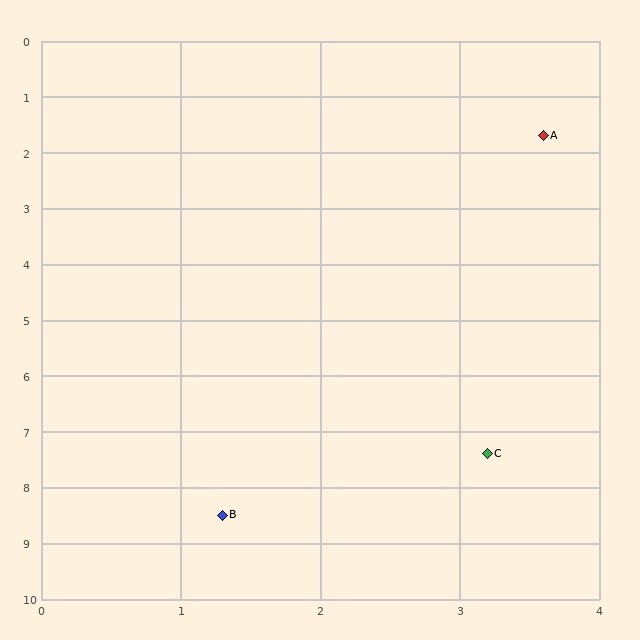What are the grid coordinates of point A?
Point A is at approximately (3.6, 1.7).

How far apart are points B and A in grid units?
Points B and A are about 7.2 grid units apart.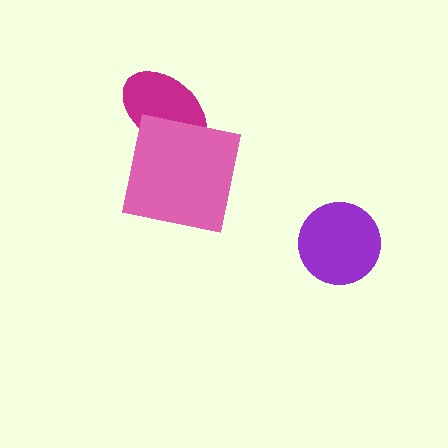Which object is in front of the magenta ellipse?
The pink square is in front of the magenta ellipse.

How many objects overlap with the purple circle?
0 objects overlap with the purple circle.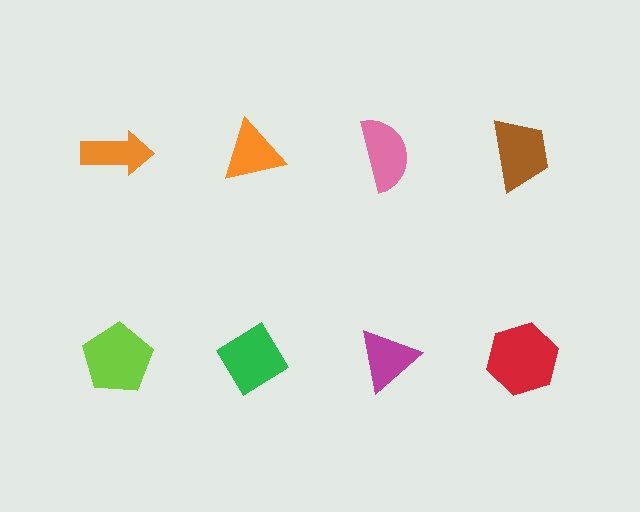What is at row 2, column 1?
A lime pentagon.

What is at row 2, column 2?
A green diamond.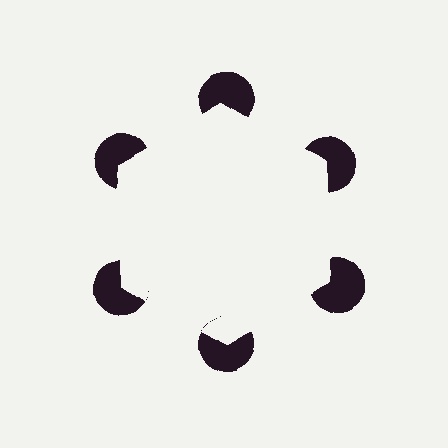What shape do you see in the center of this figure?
An illusory hexagon — its edges are inferred from the aligned wedge cuts in the pac-man discs, not physically drawn.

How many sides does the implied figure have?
6 sides.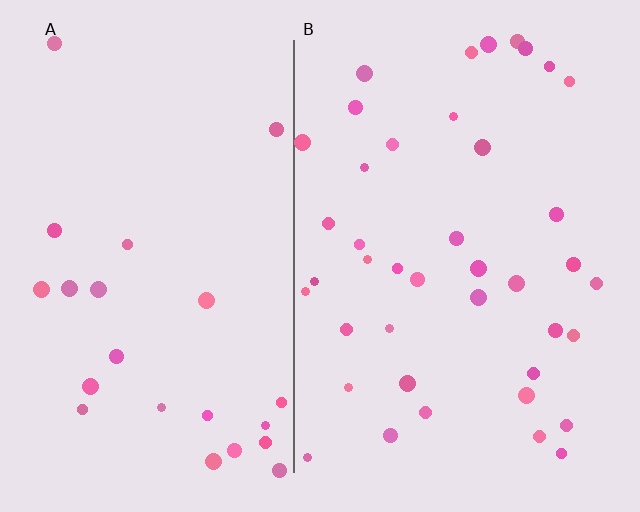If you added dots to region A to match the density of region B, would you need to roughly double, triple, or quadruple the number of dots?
Approximately double.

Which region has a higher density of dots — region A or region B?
B (the right).